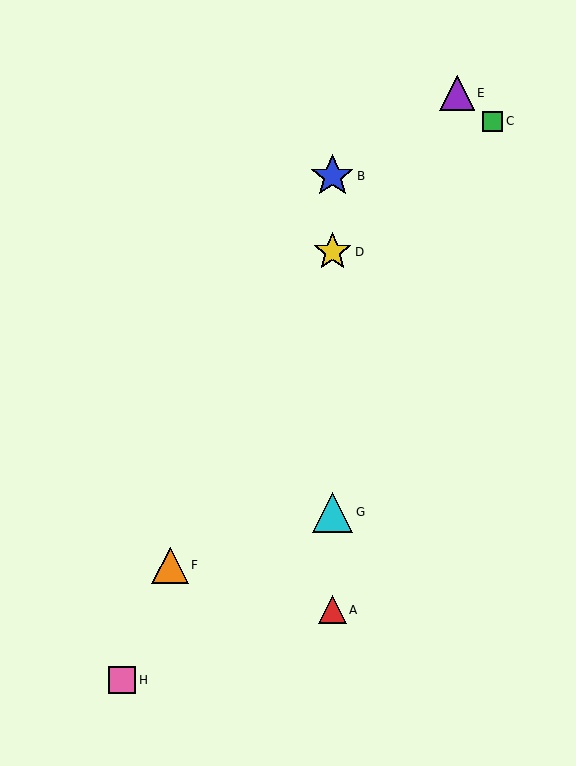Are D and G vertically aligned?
Yes, both are at x≈332.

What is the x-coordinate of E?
Object E is at x≈457.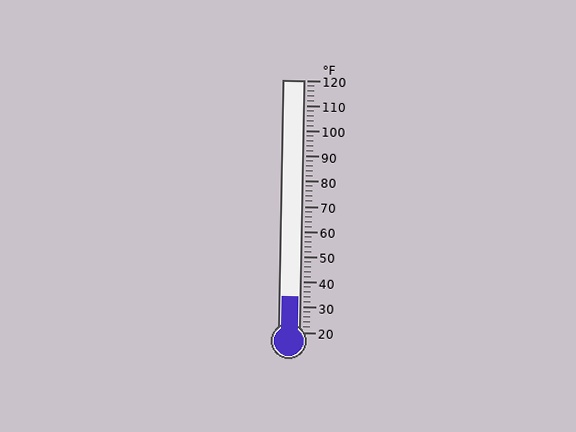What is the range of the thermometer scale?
The thermometer scale ranges from 20°F to 120°F.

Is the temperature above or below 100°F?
The temperature is below 100°F.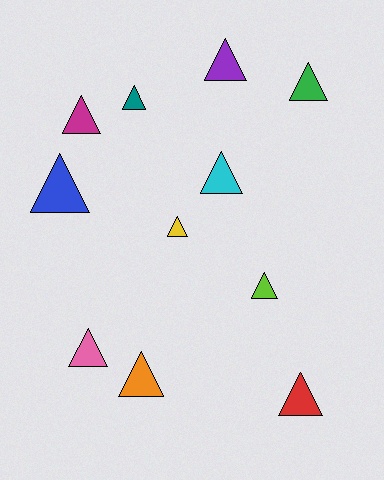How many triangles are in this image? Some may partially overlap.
There are 11 triangles.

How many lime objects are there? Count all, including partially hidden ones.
There is 1 lime object.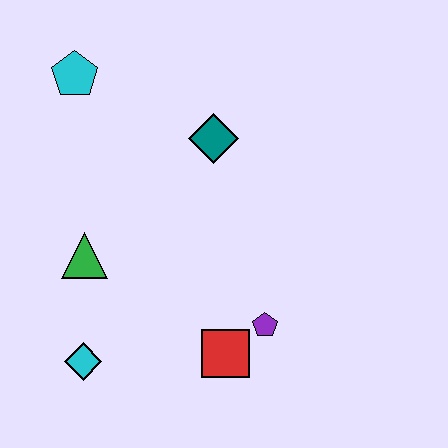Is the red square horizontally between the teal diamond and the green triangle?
No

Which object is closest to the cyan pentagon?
The teal diamond is closest to the cyan pentagon.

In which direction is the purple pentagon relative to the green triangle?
The purple pentagon is to the right of the green triangle.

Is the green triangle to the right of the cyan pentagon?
Yes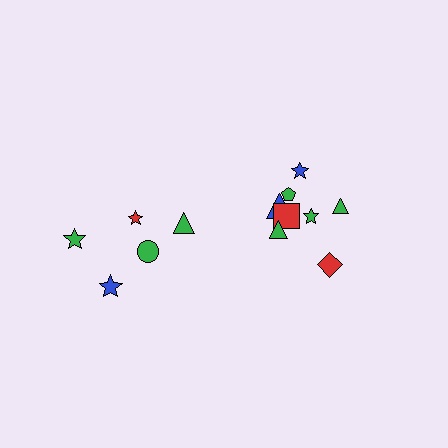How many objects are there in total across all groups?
There are 13 objects.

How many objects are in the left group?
There are 5 objects.